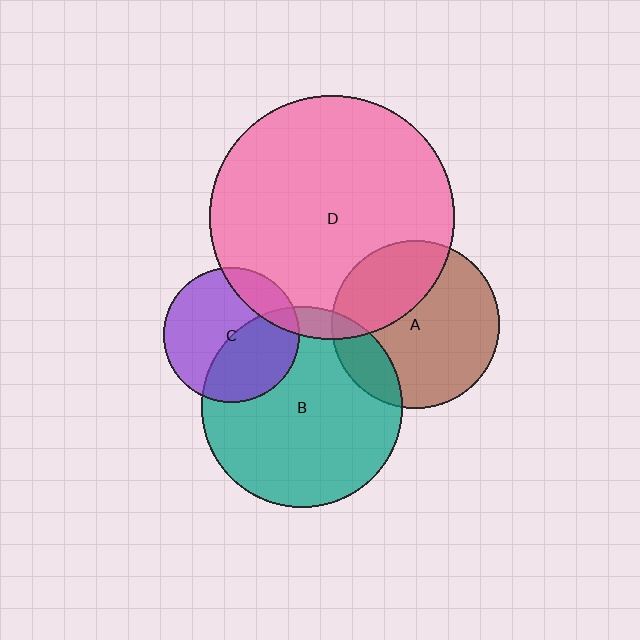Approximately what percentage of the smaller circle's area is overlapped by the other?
Approximately 35%.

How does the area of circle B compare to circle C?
Approximately 2.2 times.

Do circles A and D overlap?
Yes.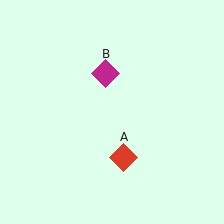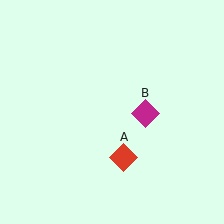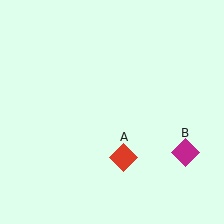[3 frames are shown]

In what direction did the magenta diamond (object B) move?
The magenta diamond (object B) moved down and to the right.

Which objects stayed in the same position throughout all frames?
Red diamond (object A) remained stationary.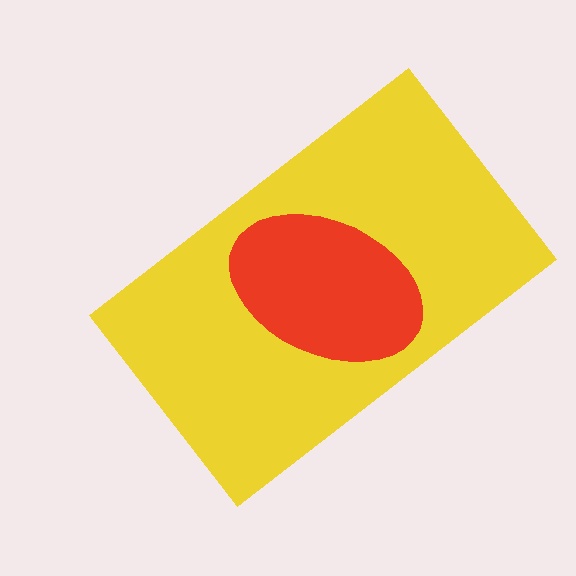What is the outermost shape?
The yellow rectangle.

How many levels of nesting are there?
2.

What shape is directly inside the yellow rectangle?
The red ellipse.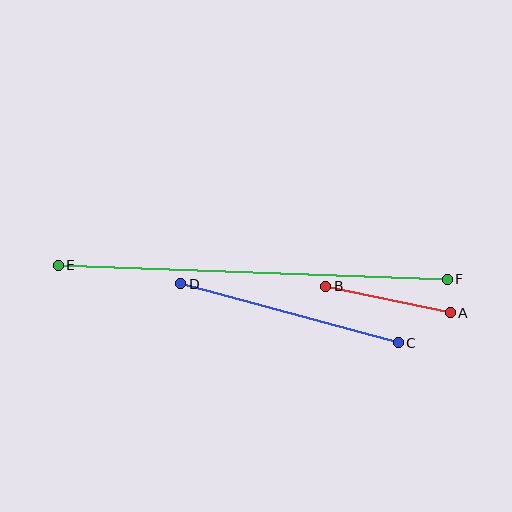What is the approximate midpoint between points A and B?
The midpoint is at approximately (388, 300) pixels.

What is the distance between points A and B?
The distance is approximately 127 pixels.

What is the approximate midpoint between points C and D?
The midpoint is at approximately (290, 313) pixels.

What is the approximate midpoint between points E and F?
The midpoint is at approximately (253, 272) pixels.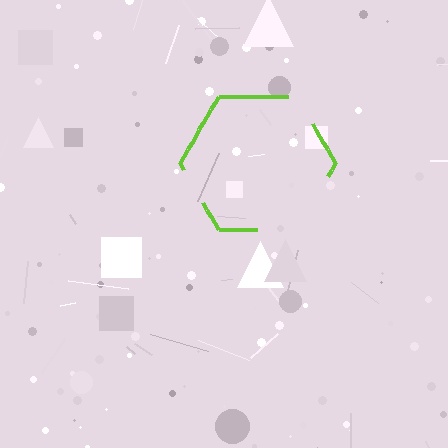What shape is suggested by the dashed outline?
The dashed outline suggests a hexagon.